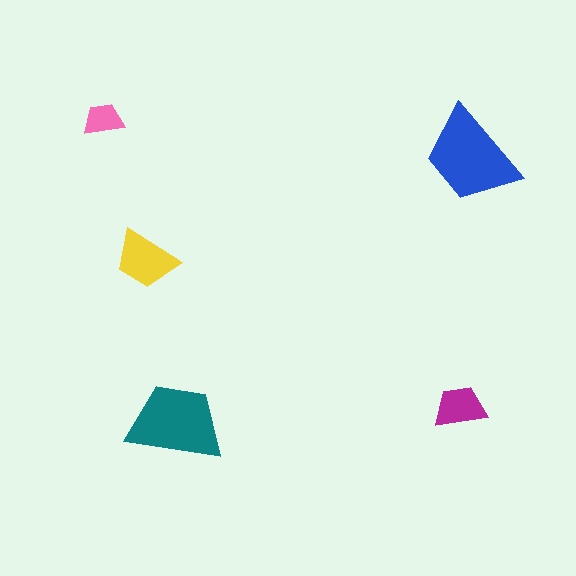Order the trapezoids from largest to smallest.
the blue one, the teal one, the yellow one, the magenta one, the pink one.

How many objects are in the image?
There are 5 objects in the image.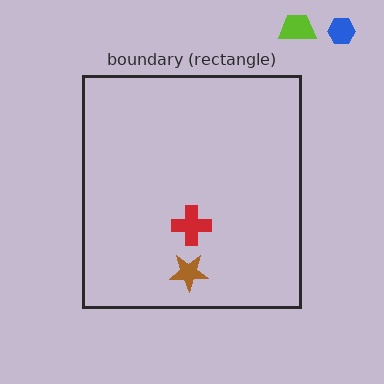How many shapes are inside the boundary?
2 inside, 2 outside.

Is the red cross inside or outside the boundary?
Inside.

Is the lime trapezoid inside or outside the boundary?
Outside.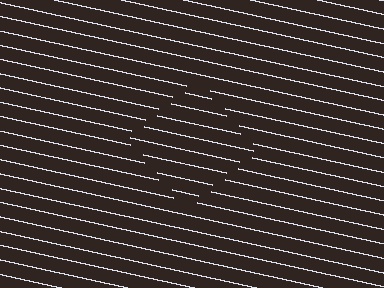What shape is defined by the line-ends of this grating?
An illusory square. The interior of the shape contains the same grating, shifted by half a period — the contour is defined by the phase discontinuity where line-ends from the inner and outer gratings abut.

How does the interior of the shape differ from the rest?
The interior of the shape contains the same grating, shifted by half a period — the contour is defined by the phase discontinuity where line-ends from the inner and outer gratings abut.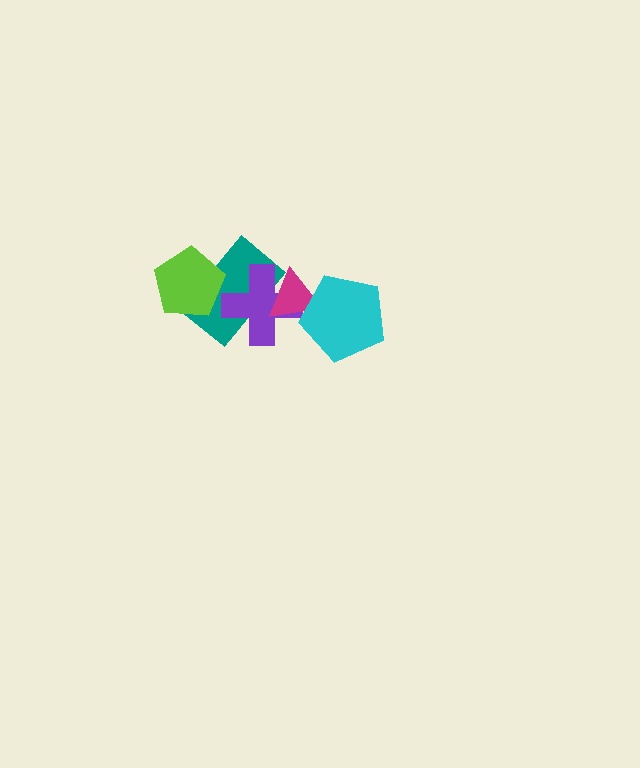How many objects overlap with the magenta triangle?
3 objects overlap with the magenta triangle.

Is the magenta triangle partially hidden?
Yes, it is partially covered by another shape.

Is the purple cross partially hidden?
Yes, it is partially covered by another shape.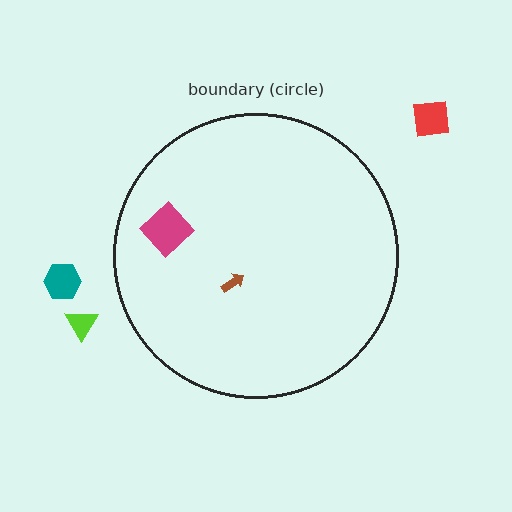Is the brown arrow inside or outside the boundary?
Inside.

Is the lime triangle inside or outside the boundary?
Outside.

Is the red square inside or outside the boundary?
Outside.